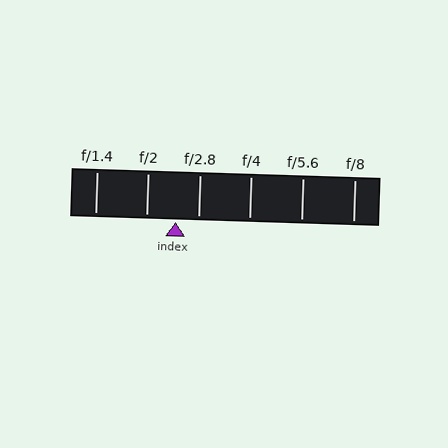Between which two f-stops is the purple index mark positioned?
The index mark is between f/2 and f/2.8.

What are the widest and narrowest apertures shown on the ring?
The widest aperture shown is f/1.4 and the narrowest is f/8.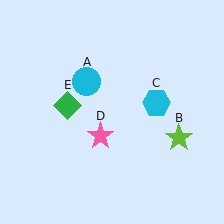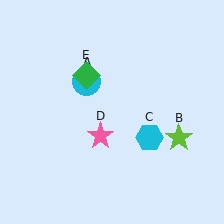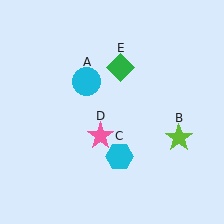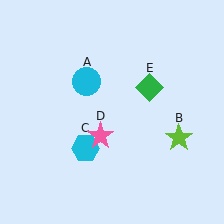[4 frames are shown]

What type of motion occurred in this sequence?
The cyan hexagon (object C), green diamond (object E) rotated clockwise around the center of the scene.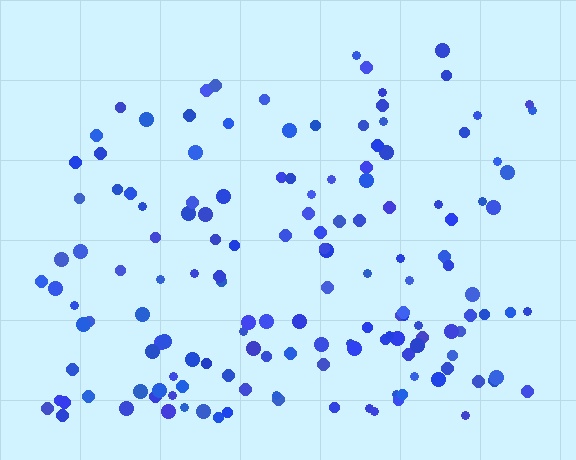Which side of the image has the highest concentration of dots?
The bottom.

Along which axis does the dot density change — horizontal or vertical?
Vertical.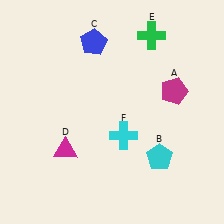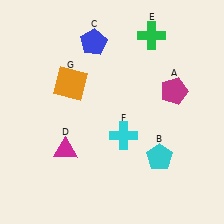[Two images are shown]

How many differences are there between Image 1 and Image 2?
There is 1 difference between the two images.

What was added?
An orange square (G) was added in Image 2.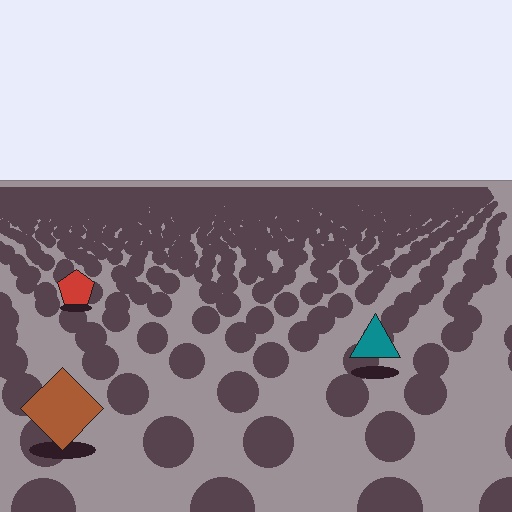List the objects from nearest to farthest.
From nearest to farthest: the brown diamond, the teal triangle, the red pentagon.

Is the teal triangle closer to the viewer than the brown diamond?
No. The brown diamond is closer — you can tell from the texture gradient: the ground texture is coarser near it.